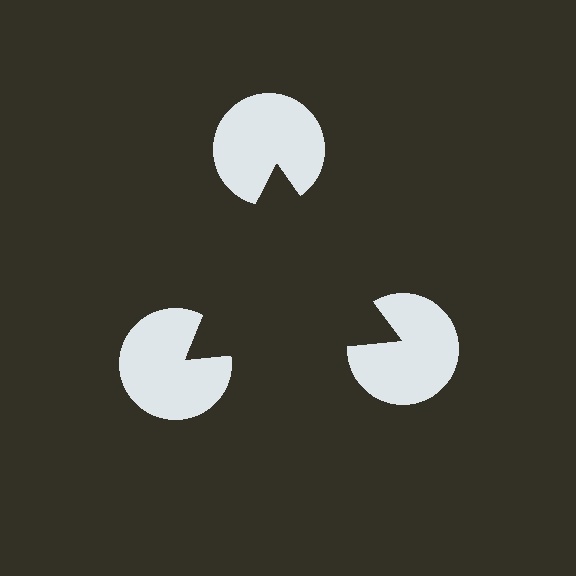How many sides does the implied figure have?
3 sides.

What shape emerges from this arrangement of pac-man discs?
An illusory triangle — its edges are inferred from the aligned wedge cuts in the pac-man discs, not physically drawn.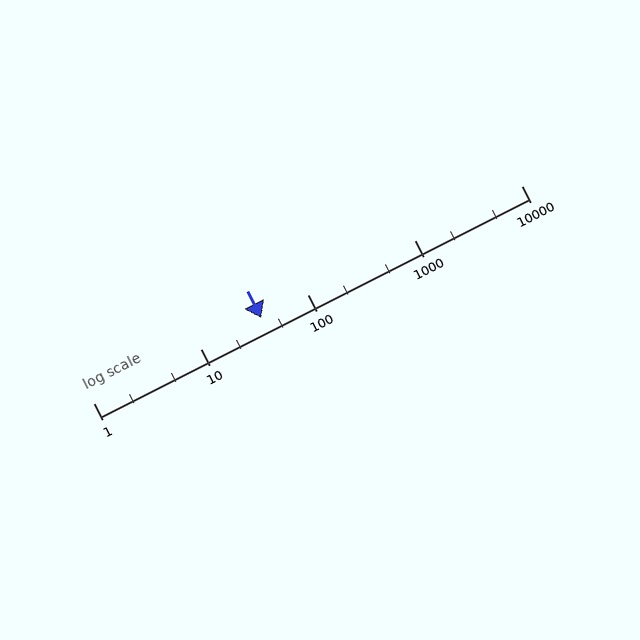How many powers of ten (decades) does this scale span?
The scale spans 4 decades, from 1 to 10000.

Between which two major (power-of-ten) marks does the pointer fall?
The pointer is between 10 and 100.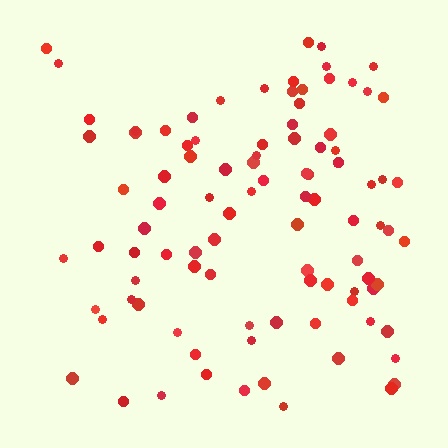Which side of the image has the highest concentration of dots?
The right.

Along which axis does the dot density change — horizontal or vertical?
Horizontal.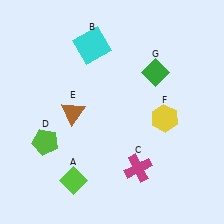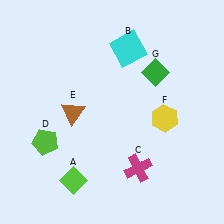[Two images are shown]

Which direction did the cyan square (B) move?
The cyan square (B) moved right.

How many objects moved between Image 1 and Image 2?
1 object moved between the two images.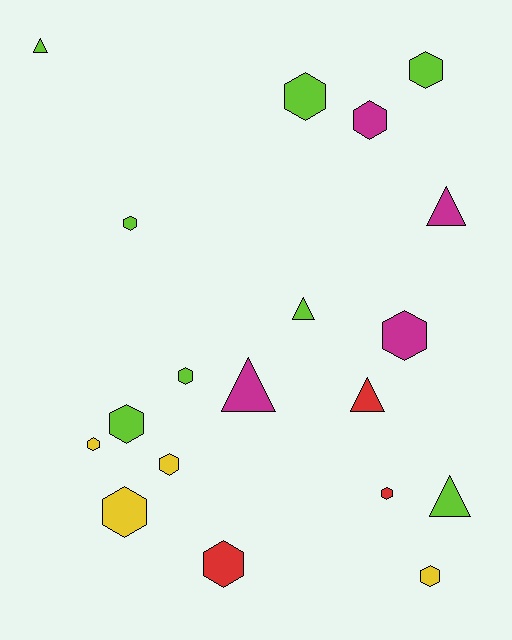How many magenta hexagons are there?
There are 2 magenta hexagons.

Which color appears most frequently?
Lime, with 8 objects.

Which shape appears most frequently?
Hexagon, with 13 objects.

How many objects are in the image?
There are 19 objects.